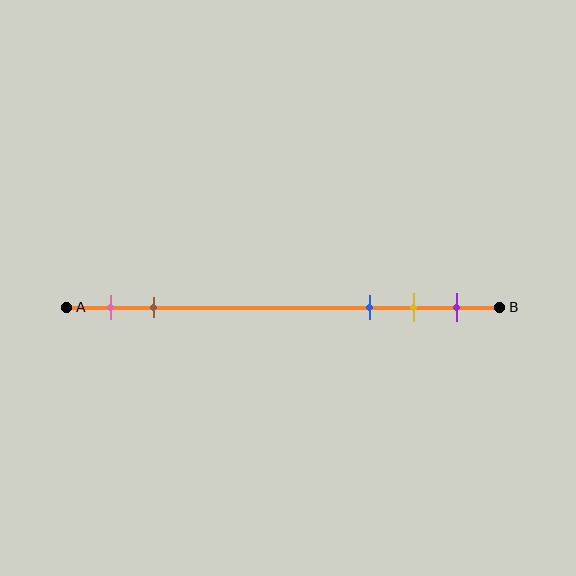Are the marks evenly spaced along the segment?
No, the marks are not evenly spaced.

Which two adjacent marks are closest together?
The yellow and purple marks are the closest adjacent pair.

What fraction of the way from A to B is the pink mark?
The pink mark is approximately 10% (0.1) of the way from A to B.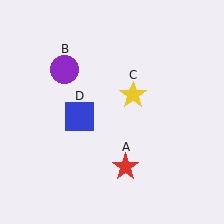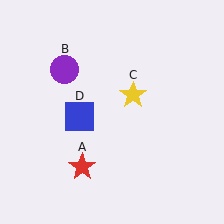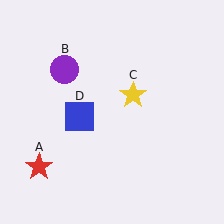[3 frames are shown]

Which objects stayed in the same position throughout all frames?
Purple circle (object B) and yellow star (object C) and blue square (object D) remained stationary.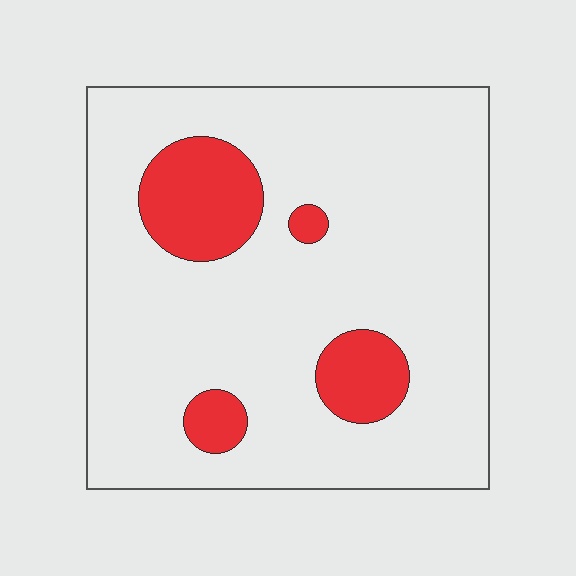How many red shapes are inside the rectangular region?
4.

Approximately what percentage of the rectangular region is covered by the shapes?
Approximately 15%.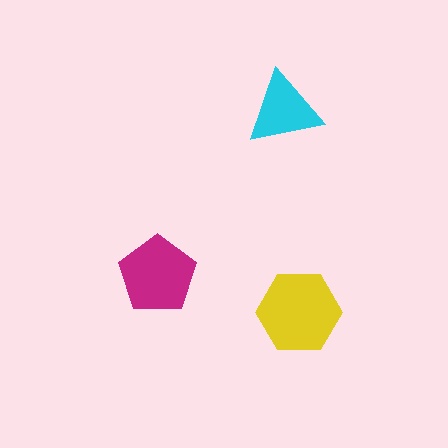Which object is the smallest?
The cyan triangle.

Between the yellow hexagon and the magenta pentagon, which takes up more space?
The yellow hexagon.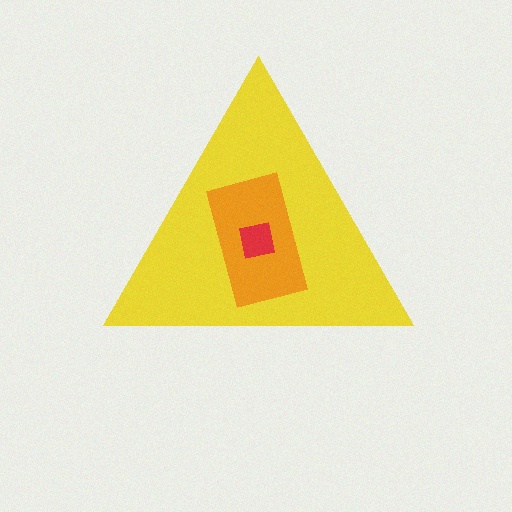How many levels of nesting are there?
3.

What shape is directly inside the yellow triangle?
The orange rectangle.